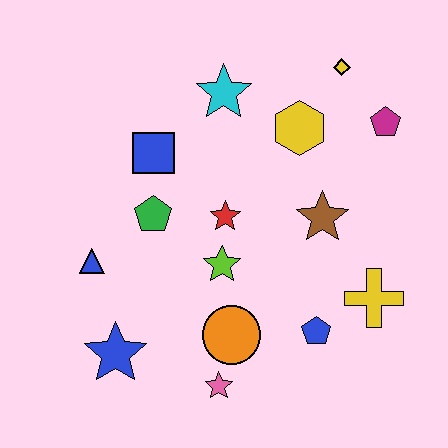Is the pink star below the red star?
Yes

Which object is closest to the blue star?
The blue triangle is closest to the blue star.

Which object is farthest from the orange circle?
The yellow diamond is farthest from the orange circle.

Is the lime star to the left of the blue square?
No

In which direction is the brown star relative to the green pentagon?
The brown star is to the right of the green pentagon.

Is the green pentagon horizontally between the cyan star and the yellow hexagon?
No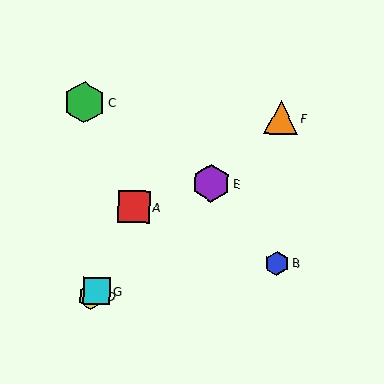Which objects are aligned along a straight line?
Objects D, E, F, G are aligned along a straight line.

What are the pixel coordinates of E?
Object E is at (211, 183).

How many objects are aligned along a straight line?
4 objects (D, E, F, G) are aligned along a straight line.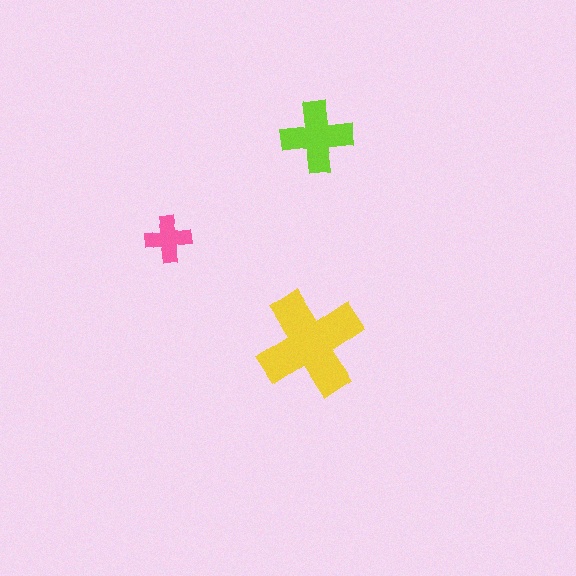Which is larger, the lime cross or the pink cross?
The lime one.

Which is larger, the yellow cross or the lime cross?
The yellow one.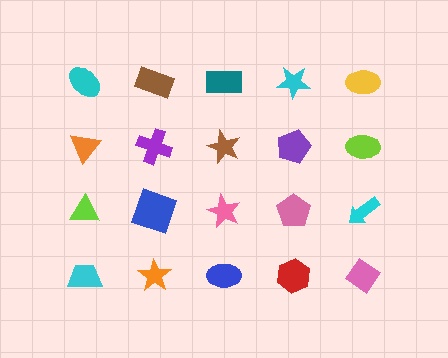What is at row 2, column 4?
A purple pentagon.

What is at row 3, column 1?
A lime triangle.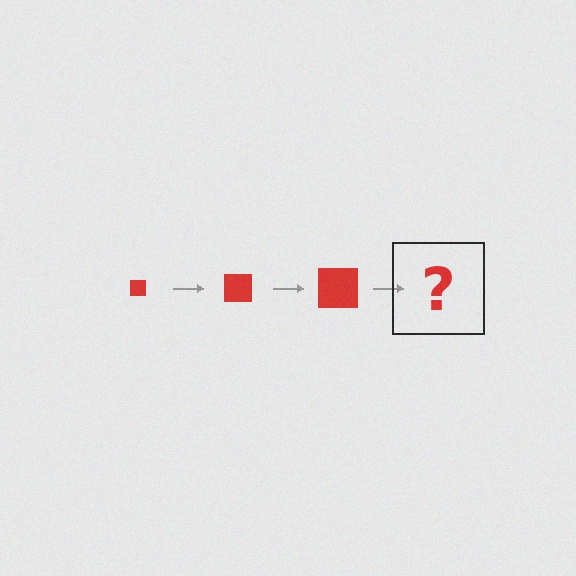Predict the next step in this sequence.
The next step is a red square, larger than the previous one.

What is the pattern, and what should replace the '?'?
The pattern is that the square gets progressively larger each step. The '?' should be a red square, larger than the previous one.